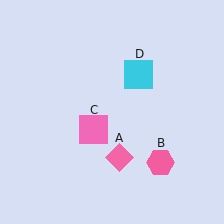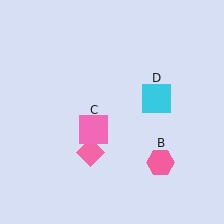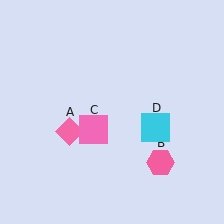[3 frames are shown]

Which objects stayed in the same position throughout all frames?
Pink hexagon (object B) and pink square (object C) remained stationary.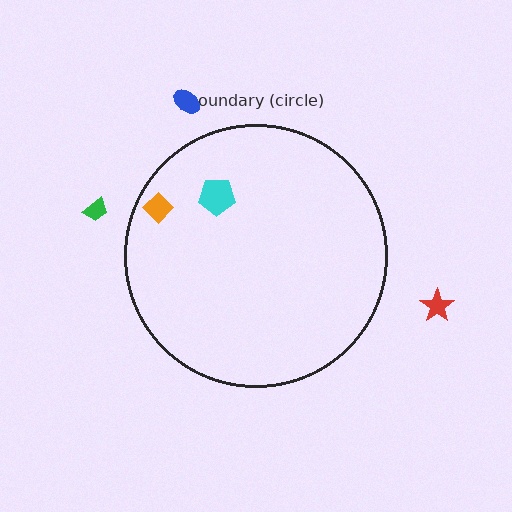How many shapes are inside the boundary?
2 inside, 3 outside.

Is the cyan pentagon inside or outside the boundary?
Inside.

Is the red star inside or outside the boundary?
Outside.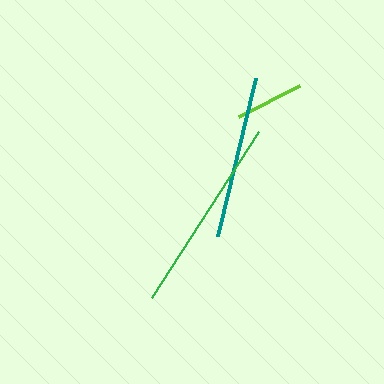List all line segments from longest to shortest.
From longest to shortest: green, teal, lime.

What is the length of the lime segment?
The lime segment is approximately 69 pixels long.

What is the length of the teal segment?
The teal segment is approximately 162 pixels long.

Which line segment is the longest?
The green line is the longest at approximately 197 pixels.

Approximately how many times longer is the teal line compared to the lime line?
The teal line is approximately 2.4 times the length of the lime line.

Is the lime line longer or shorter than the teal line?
The teal line is longer than the lime line.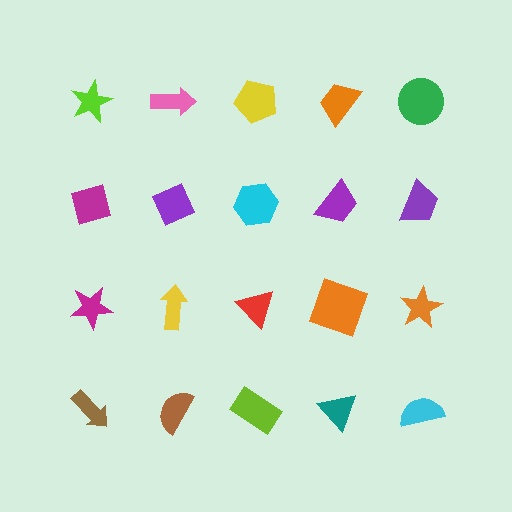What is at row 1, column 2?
A pink arrow.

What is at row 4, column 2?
A brown semicircle.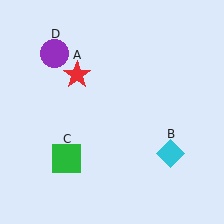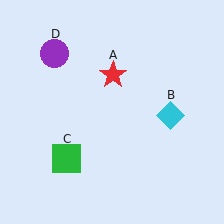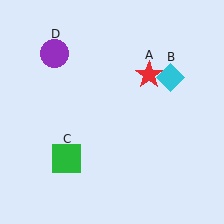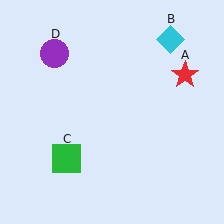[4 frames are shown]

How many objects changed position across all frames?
2 objects changed position: red star (object A), cyan diamond (object B).